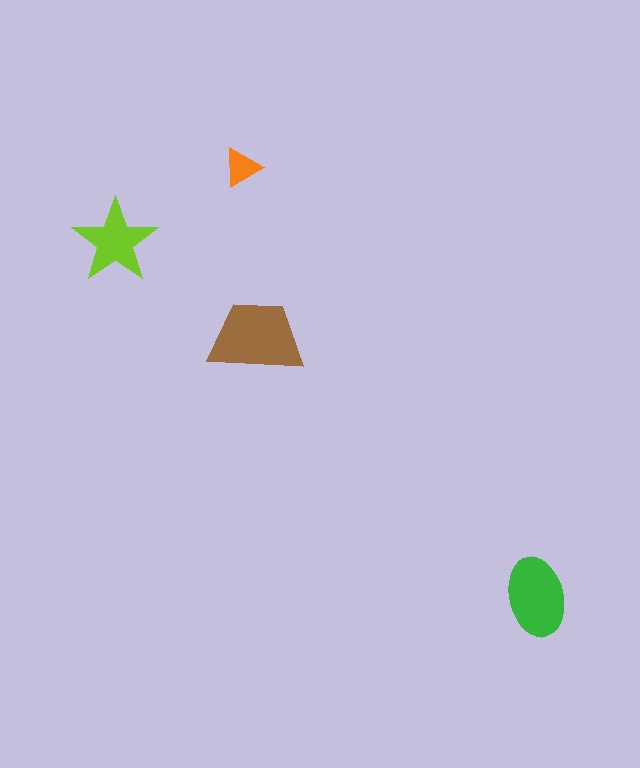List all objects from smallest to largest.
The orange triangle, the lime star, the green ellipse, the brown trapezoid.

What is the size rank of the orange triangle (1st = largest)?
4th.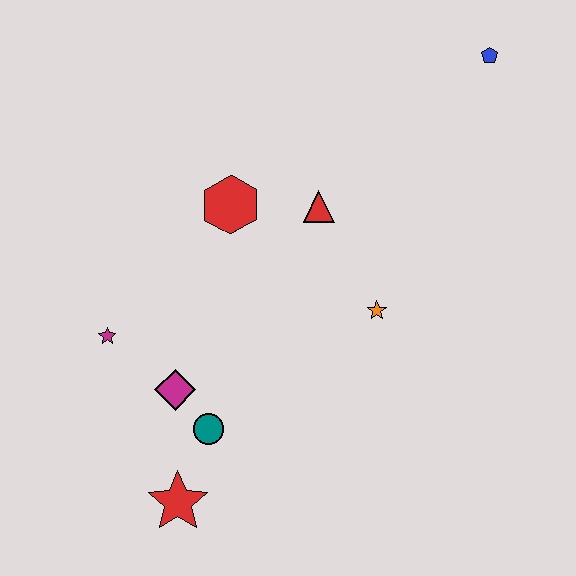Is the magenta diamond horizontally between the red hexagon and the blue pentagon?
No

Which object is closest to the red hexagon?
The red triangle is closest to the red hexagon.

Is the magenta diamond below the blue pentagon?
Yes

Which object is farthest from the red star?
The blue pentagon is farthest from the red star.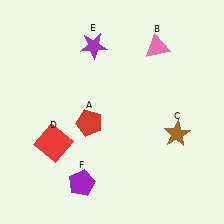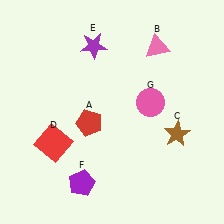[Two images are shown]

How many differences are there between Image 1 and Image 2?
There is 1 difference between the two images.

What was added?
A pink circle (G) was added in Image 2.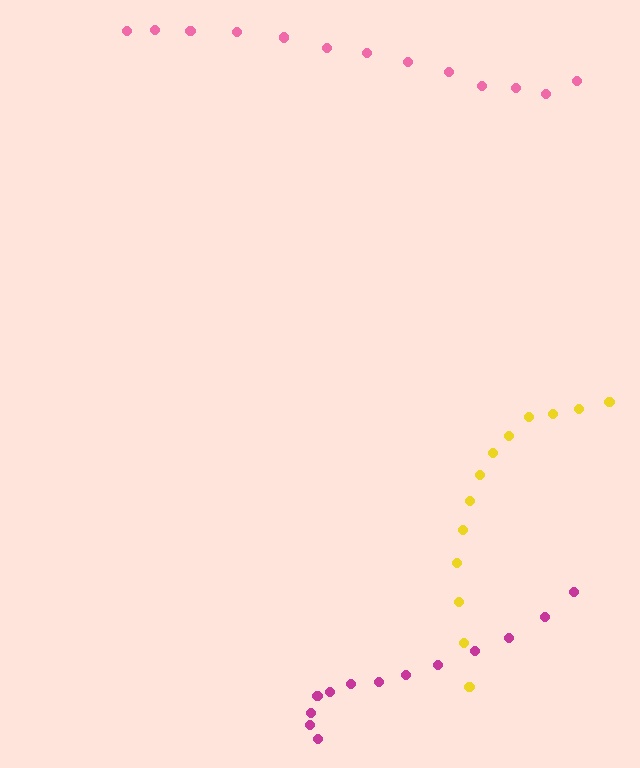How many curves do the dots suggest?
There are 3 distinct paths.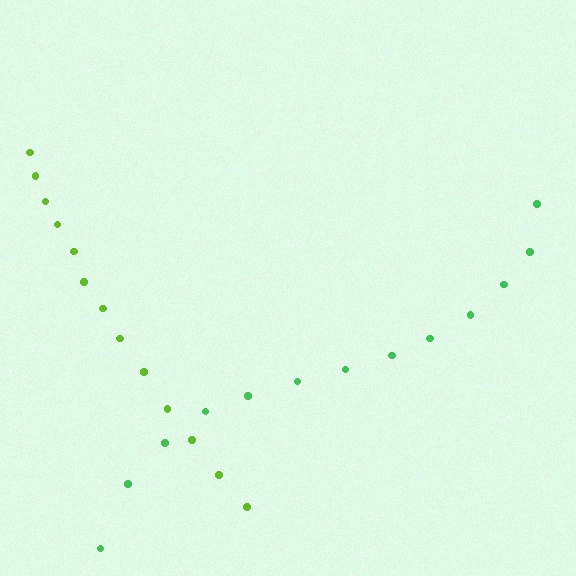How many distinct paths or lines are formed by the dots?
There are 2 distinct paths.